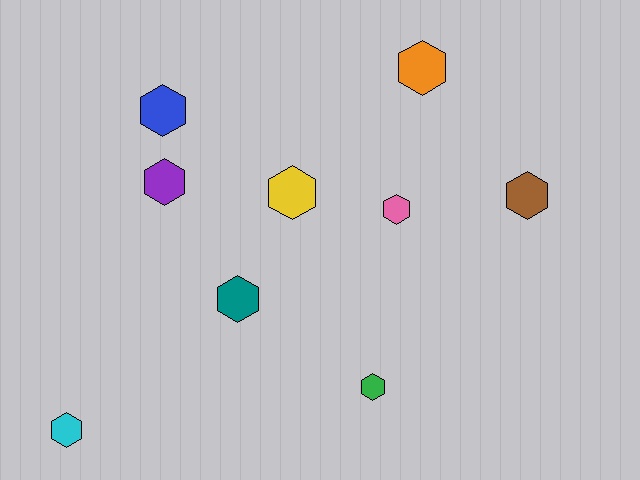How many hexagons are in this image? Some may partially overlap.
There are 9 hexagons.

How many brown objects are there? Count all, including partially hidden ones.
There is 1 brown object.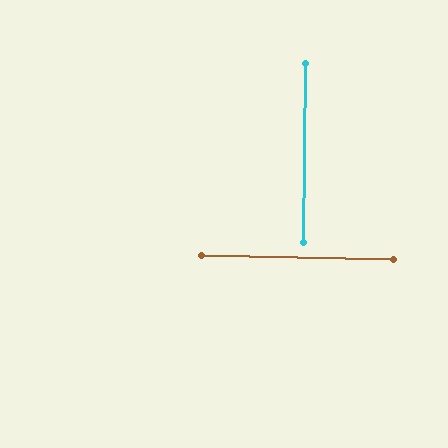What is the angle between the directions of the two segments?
Approximately 89 degrees.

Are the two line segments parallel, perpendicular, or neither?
Perpendicular — they meet at approximately 89°.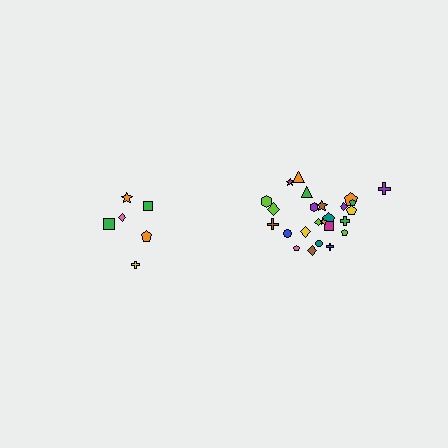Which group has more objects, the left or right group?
The right group.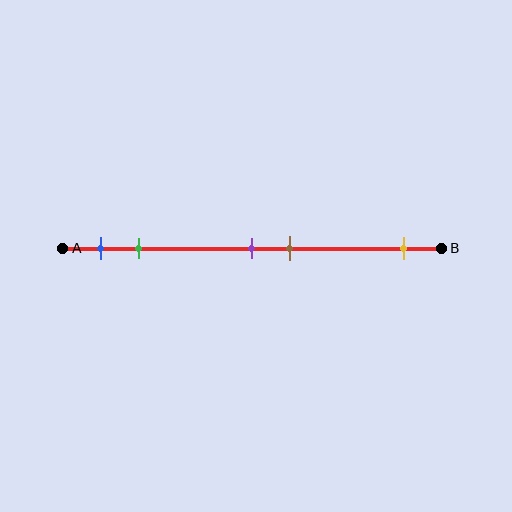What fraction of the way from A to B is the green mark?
The green mark is approximately 20% (0.2) of the way from A to B.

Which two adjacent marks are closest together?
The purple and brown marks are the closest adjacent pair.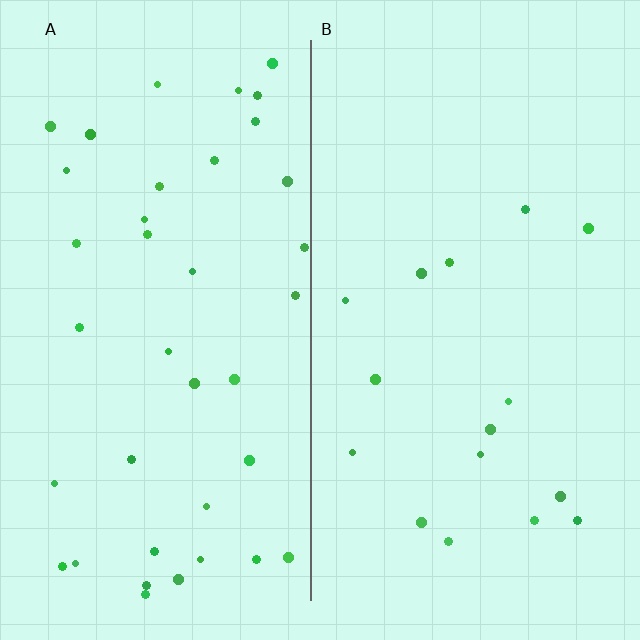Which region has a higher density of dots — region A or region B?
A (the left).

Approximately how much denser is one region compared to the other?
Approximately 2.4× — region A over region B.